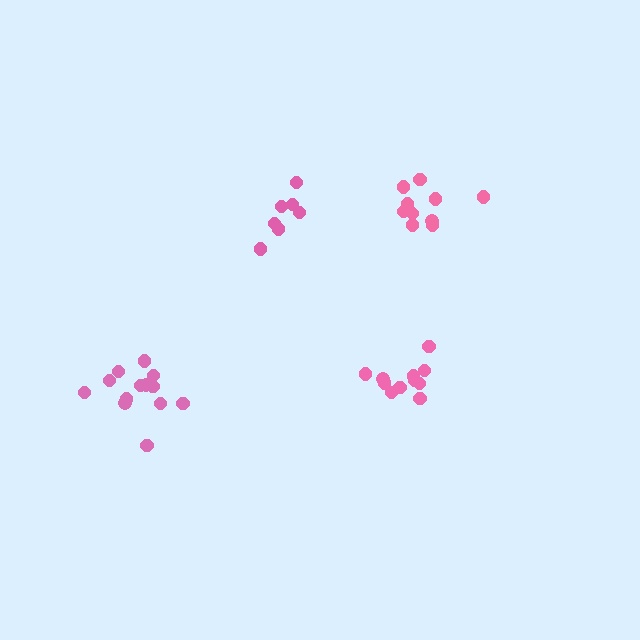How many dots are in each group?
Group 1: 13 dots, Group 2: 11 dots, Group 3: 7 dots, Group 4: 10 dots (41 total).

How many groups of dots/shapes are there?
There are 4 groups.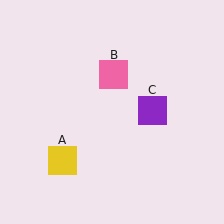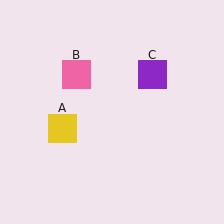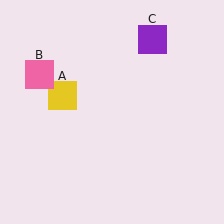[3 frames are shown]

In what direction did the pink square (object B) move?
The pink square (object B) moved left.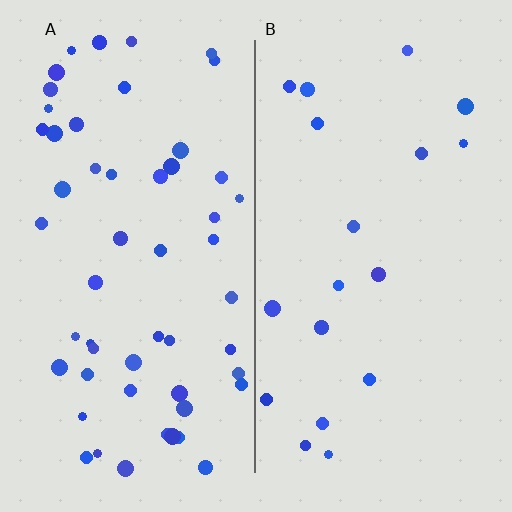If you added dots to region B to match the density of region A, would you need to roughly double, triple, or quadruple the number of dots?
Approximately triple.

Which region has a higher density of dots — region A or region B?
A (the left).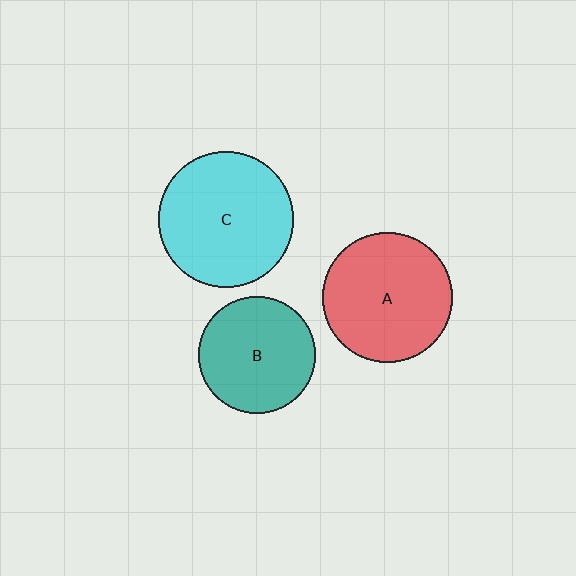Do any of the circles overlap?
No, none of the circles overlap.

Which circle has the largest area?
Circle C (cyan).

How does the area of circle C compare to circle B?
Approximately 1.3 times.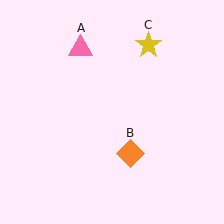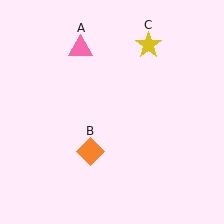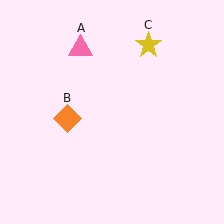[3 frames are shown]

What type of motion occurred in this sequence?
The orange diamond (object B) rotated clockwise around the center of the scene.